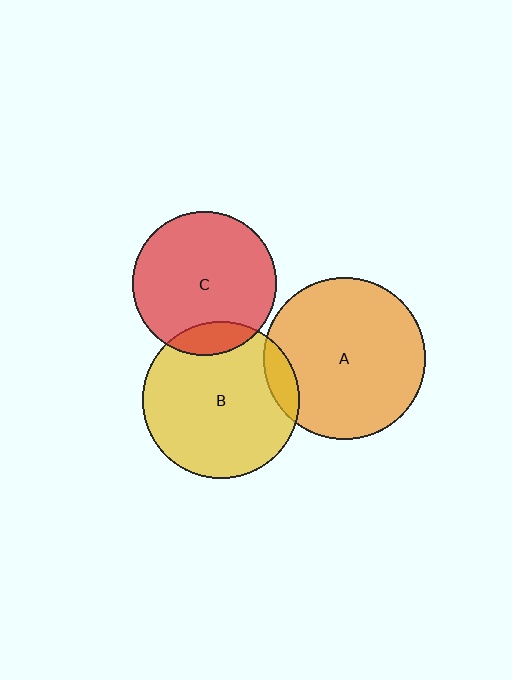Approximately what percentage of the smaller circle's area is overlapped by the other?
Approximately 10%.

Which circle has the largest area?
Circle A (orange).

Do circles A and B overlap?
Yes.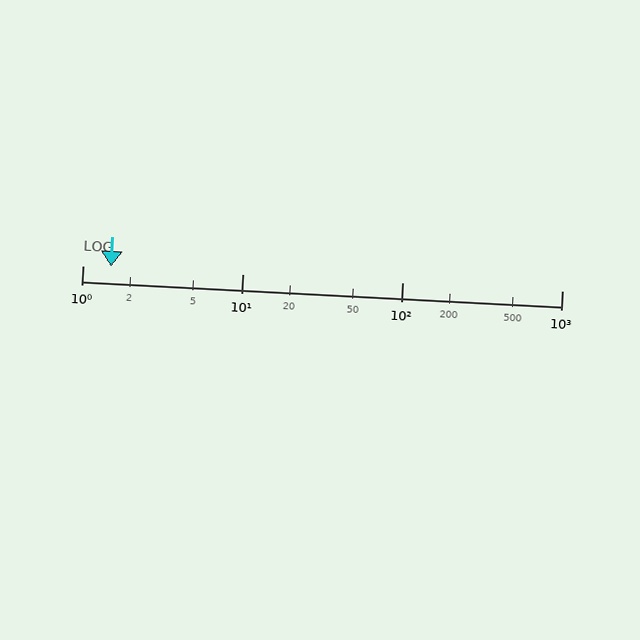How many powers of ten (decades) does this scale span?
The scale spans 3 decades, from 1 to 1000.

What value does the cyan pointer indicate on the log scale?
The pointer indicates approximately 1.5.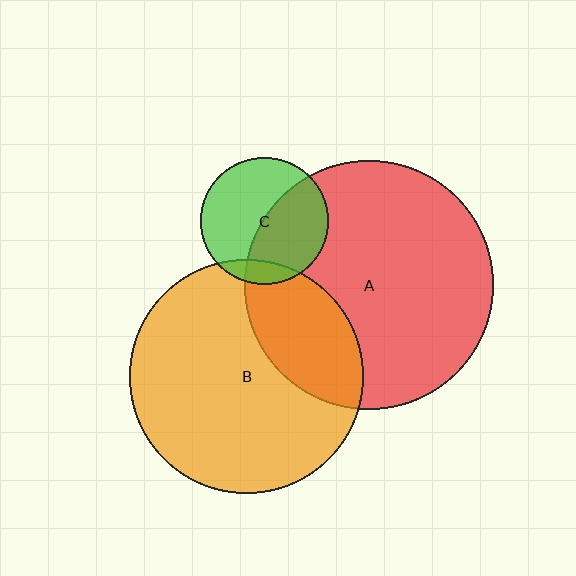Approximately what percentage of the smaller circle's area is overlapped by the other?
Approximately 45%.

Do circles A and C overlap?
Yes.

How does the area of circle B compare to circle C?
Approximately 3.4 times.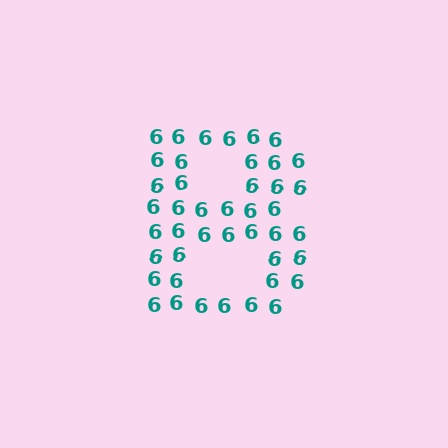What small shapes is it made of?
It is made of small digit 6's.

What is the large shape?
The large shape is the letter B.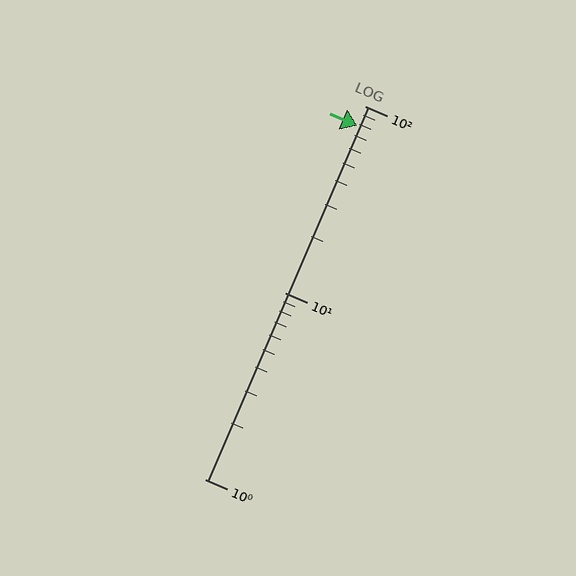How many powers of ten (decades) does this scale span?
The scale spans 2 decades, from 1 to 100.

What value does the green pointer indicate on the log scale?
The pointer indicates approximately 78.